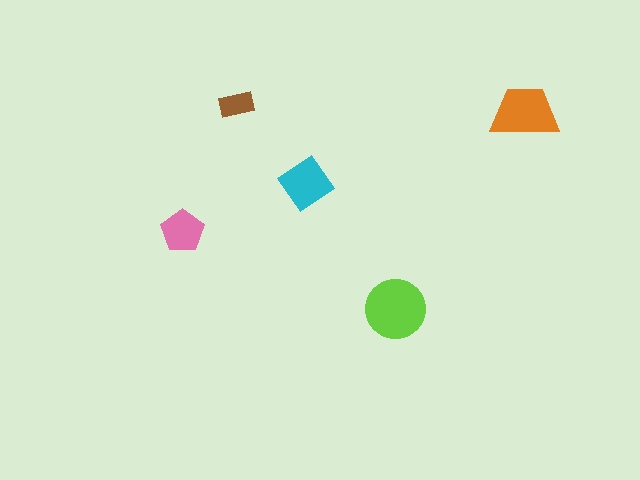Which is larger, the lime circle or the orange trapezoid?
The lime circle.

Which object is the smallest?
The brown rectangle.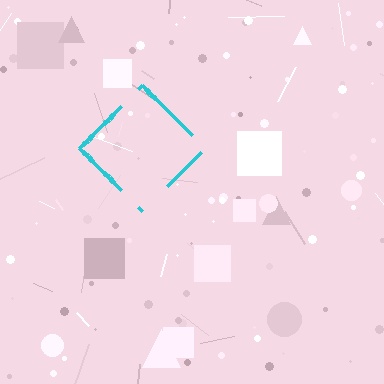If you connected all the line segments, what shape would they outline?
They would outline a diamond.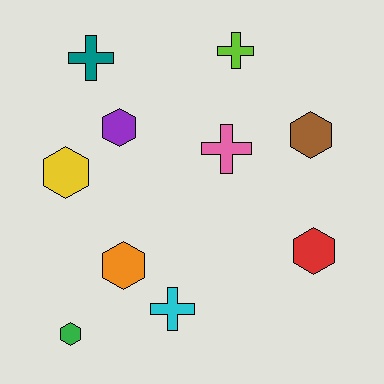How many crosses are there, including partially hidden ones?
There are 4 crosses.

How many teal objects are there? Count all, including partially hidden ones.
There is 1 teal object.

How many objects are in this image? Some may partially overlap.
There are 10 objects.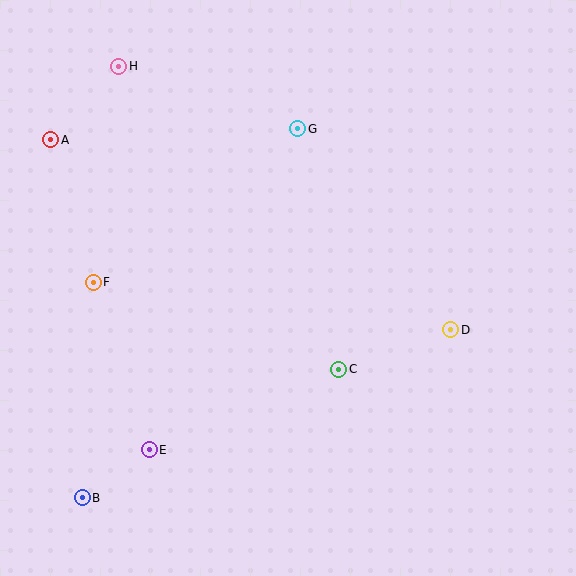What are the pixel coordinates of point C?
Point C is at (339, 369).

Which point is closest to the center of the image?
Point C at (339, 369) is closest to the center.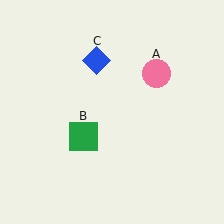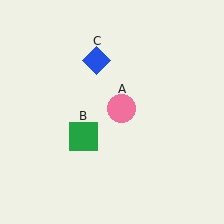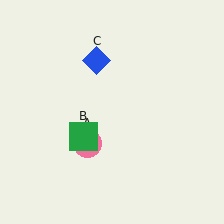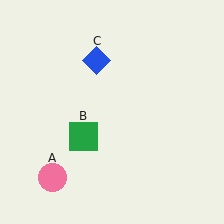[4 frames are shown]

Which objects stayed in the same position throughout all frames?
Green square (object B) and blue diamond (object C) remained stationary.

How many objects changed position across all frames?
1 object changed position: pink circle (object A).